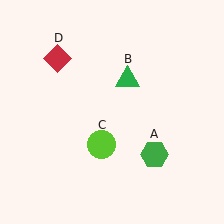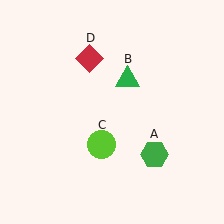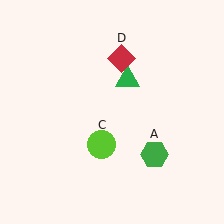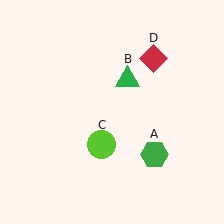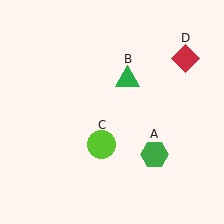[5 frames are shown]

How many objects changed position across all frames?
1 object changed position: red diamond (object D).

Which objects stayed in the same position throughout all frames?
Green hexagon (object A) and green triangle (object B) and lime circle (object C) remained stationary.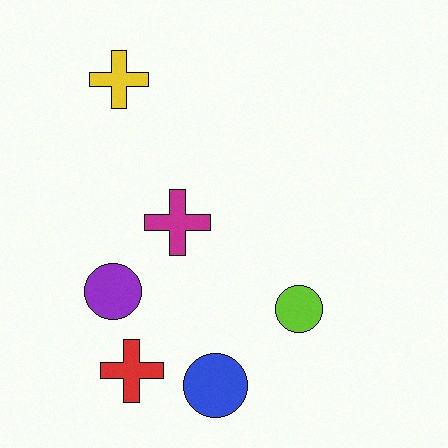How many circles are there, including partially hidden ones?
There are 3 circles.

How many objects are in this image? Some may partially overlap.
There are 6 objects.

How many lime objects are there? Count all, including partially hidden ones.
There is 1 lime object.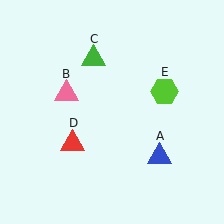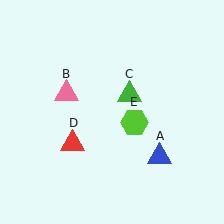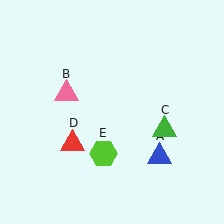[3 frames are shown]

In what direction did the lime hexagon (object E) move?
The lime hexagon (object E) moved down and to the left.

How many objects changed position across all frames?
2 objects changed position: green triangle (object C), lime hexagon (object E).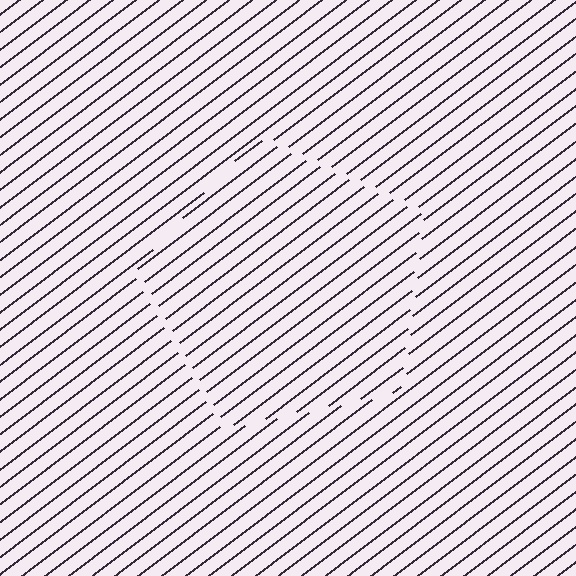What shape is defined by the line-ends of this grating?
An illusory pentagon. The interior of the shape contains the same grating, shifted by half a period — the contour is defined by the phase discontinuity where line-ends from the inner and outer gratings abut.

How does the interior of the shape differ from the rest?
The interior of the shape contains the same grating, shifted by half a period — the contour is defined by the phase discontinuity where line-ends from the inner and outer gratings abut.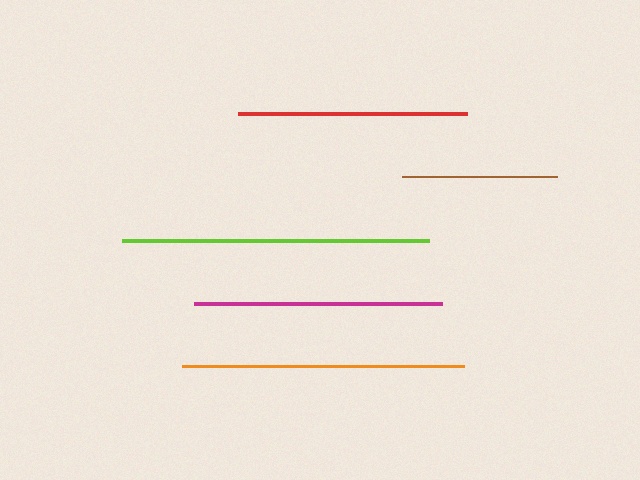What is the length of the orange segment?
The orange segment is approximately 282 pixels long.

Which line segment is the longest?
The lime line is the longest at approximately 307 pixels.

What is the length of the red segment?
The red segment is approximately 230 pixels long.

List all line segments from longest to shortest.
From longest to shortest: lime, orange, magenta, red, brown.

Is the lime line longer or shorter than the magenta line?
The lime line is longer than the magenta line.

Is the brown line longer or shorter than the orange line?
The orange line is longer than the brown line.